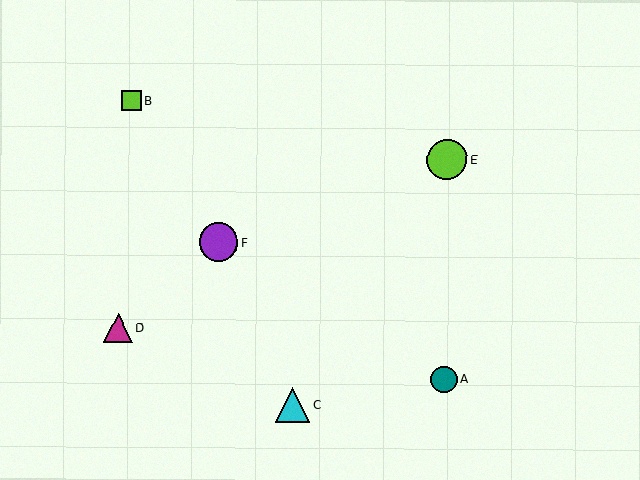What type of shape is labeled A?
Shape A is a teal circle.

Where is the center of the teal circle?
The center of the teal circle is at (444, 379).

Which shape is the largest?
The lime circle (labeled E) is the largest.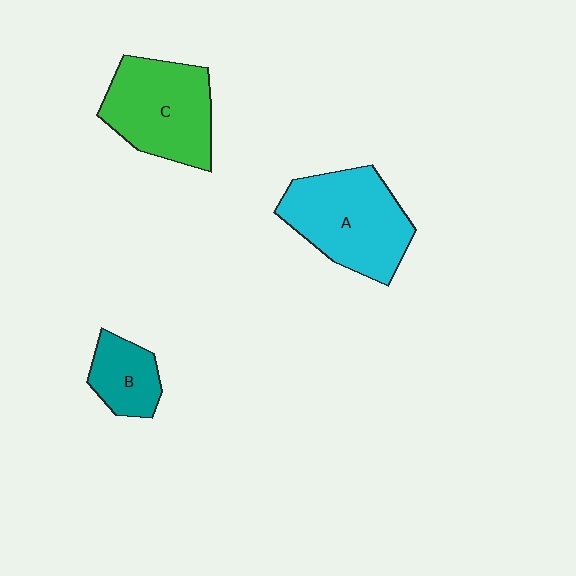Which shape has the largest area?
Shape A (cyan).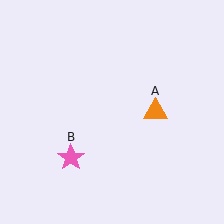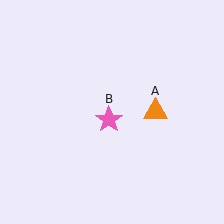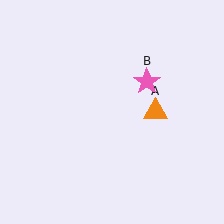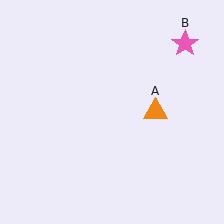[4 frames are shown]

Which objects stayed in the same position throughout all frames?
Orange triangle (object A) remained stationary.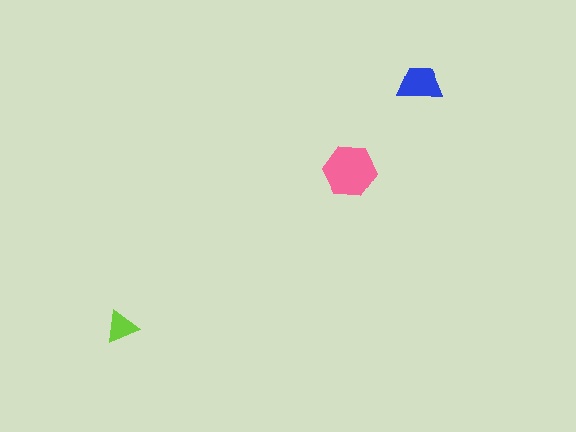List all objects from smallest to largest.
The lime triangle, the blue trapezoid, the pink hexagon.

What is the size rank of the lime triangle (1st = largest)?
3rd.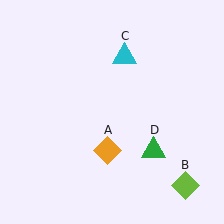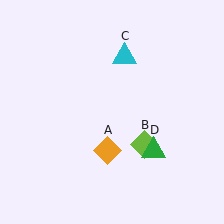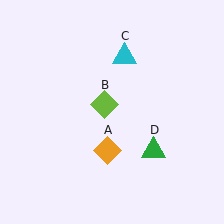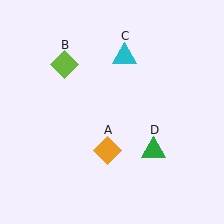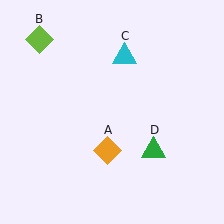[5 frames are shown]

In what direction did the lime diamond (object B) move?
The lime diamond (object B) moved up and to the left.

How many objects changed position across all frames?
1 object changed position: lime diamond (object B).